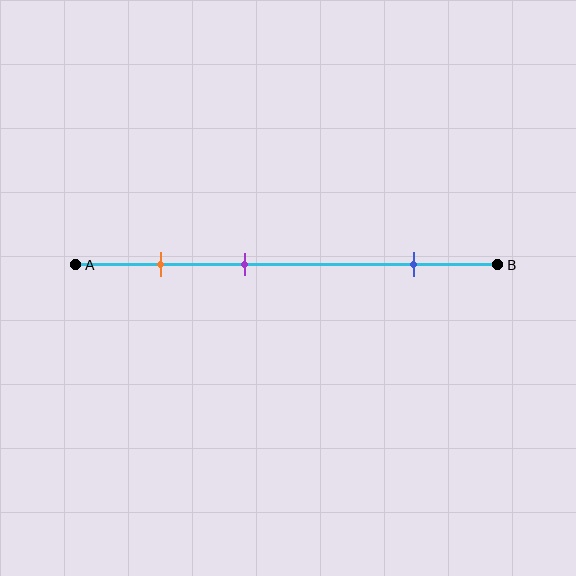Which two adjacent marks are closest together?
The orange and purple marks are the closest adjacent pair.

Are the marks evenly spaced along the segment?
No, the marks are not evenly spaced.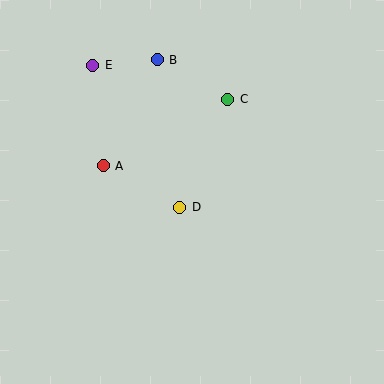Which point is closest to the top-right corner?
Point C is closest to the top-right corner.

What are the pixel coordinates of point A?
Point A is at (103, 166).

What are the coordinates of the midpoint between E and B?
The midpoint between E and B is at (125, 63).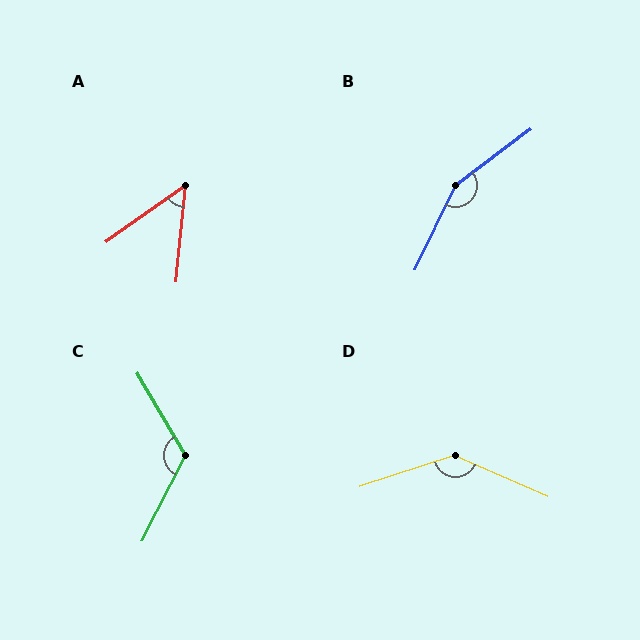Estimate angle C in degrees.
Approximately 122 degrees.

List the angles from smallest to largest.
A (49°), C (122°), D (138°), B (152°).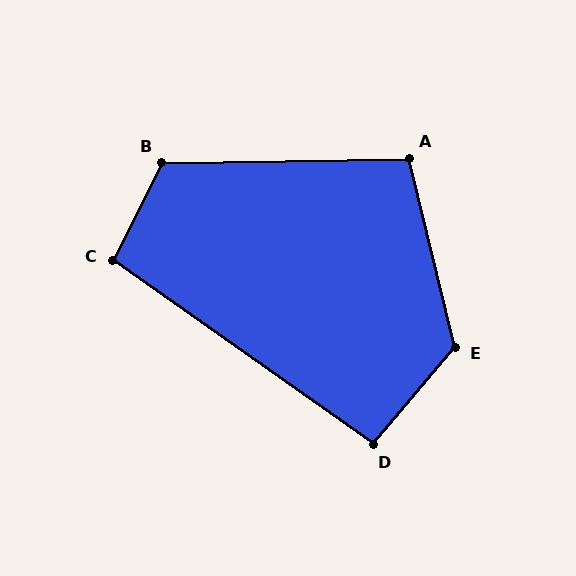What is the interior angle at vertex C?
Approximately 98 degrees (obtuse).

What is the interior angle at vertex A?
Approximately 103 degrees (obtuse).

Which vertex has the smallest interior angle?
D, at approximately 95 degrees.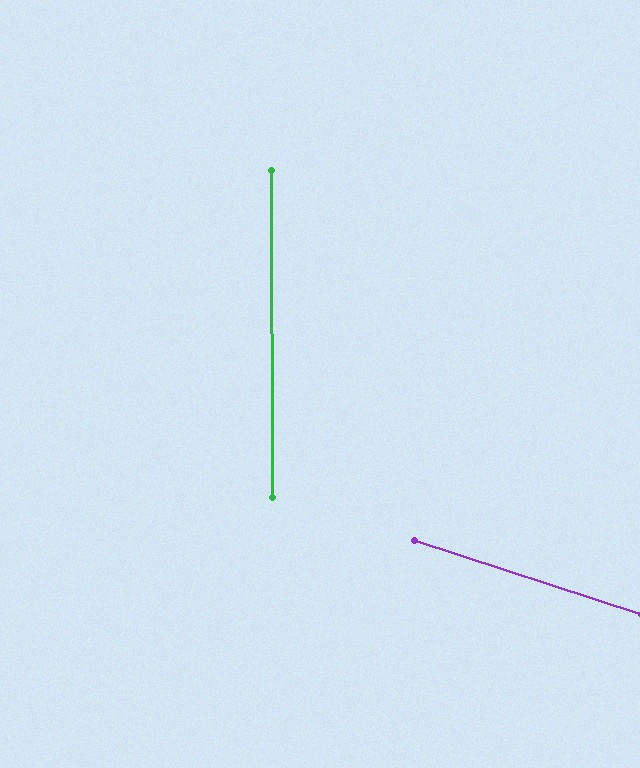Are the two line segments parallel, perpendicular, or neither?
Neither parallel nor perpendicular — they differ by about 72°.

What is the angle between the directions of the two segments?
Approximately 72 degrees.